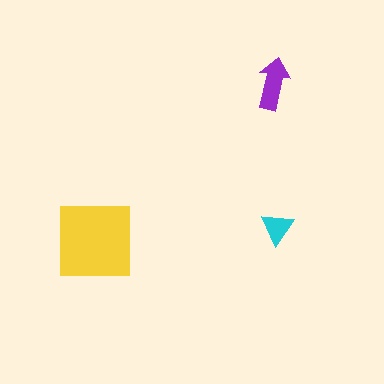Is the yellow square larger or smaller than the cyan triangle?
Larger.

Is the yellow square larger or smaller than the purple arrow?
Larger.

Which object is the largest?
The yellow square.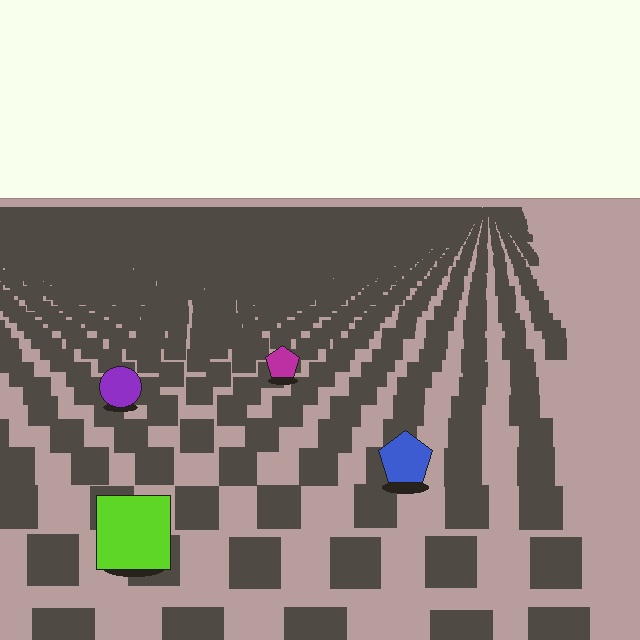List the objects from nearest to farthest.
From nearest to farthest: the lime square, the blue pentagon, the purple circle, the magenta pentagon.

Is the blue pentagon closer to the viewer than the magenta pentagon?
Yes. The blue pentagon is closer — you can tell from the texture gradient: the ground texture is coarser near it.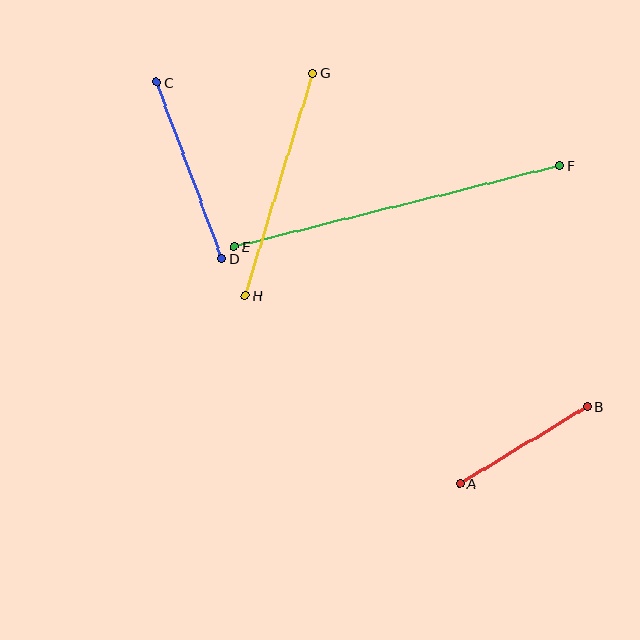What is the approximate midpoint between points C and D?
The midpoint is at approximately (189, 170) pixels.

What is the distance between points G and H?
The distance is approximately 233 pixels.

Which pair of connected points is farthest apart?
Points E and F are farthest apart.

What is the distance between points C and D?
The distance is approximately 188 pixels.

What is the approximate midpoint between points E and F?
The midpoint is at approximately (397, 206) pixels.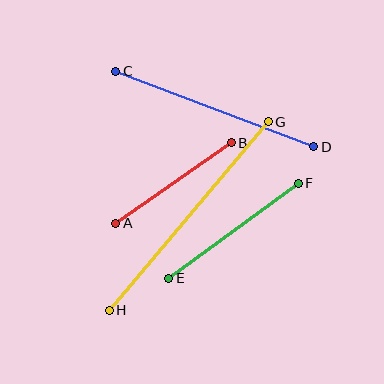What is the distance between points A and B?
The distance is approximately 141 pixels.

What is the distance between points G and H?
The distance is approximately 247 pixels.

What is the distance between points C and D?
The distance is approximately 212 pixels.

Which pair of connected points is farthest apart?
Points G and H are farthest apart.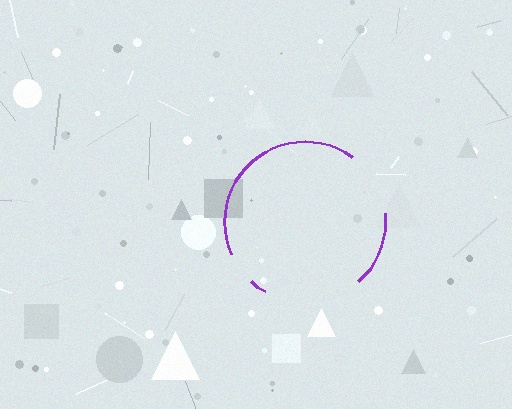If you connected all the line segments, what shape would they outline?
They would outline a circle.